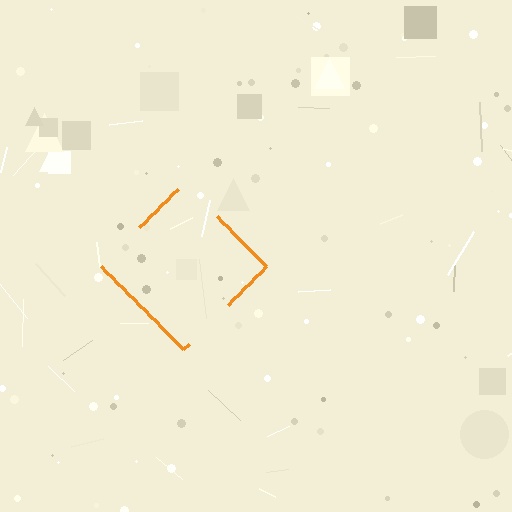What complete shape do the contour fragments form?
The contour fragments form a diamond.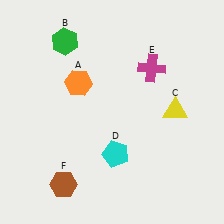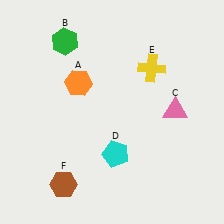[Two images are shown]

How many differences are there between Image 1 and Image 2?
There are 2 differences between the two images.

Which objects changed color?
C changed from yellow to pink. E changed from magenta to yellow.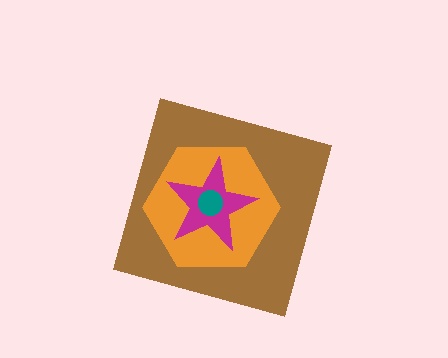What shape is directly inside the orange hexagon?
The magenta star.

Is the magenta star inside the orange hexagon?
Yes.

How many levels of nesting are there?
4.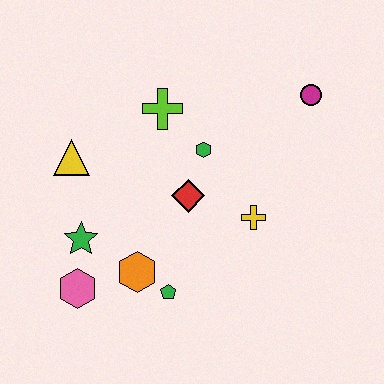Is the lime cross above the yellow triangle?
Yes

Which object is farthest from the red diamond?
The magenta circle is farthest from the red diamond.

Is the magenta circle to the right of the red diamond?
Yes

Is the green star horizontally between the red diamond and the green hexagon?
No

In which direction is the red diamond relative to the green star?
The red diamond is to the right of the green star.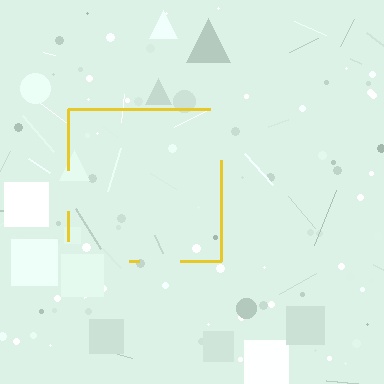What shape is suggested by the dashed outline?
The dashed outline suggests a square.